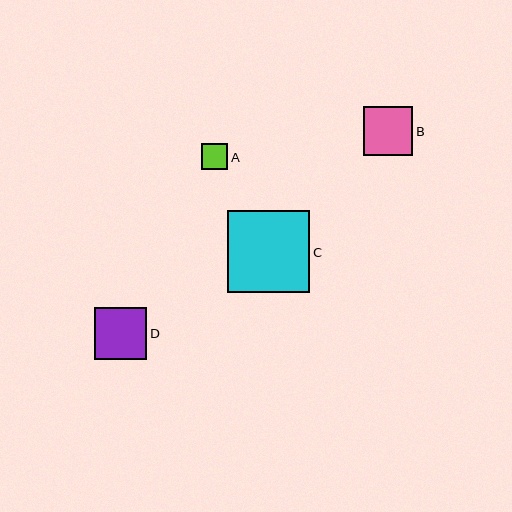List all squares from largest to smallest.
From largest to smallest: C, D, B, A.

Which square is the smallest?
Square A is the smallest with a size of approximately 26 pixels.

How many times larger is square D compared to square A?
Square D is approximately 2.0 times the size of square A.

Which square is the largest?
Square C is the largest with a size of approximately 82 pixels.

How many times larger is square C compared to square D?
Square C is approximately 1.6 times the size of square D.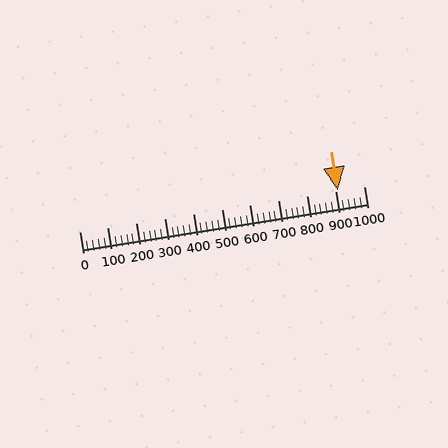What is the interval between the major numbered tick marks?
The major tick marks are spaced 100 units apart.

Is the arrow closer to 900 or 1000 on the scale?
The arrow is closer to 900.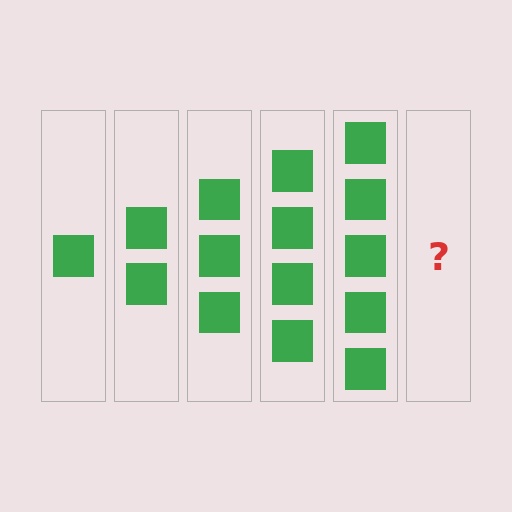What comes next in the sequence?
The next element should be 6 squares.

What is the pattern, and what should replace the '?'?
The pattern is that each step adds one more square. The '?' should be 6 squares.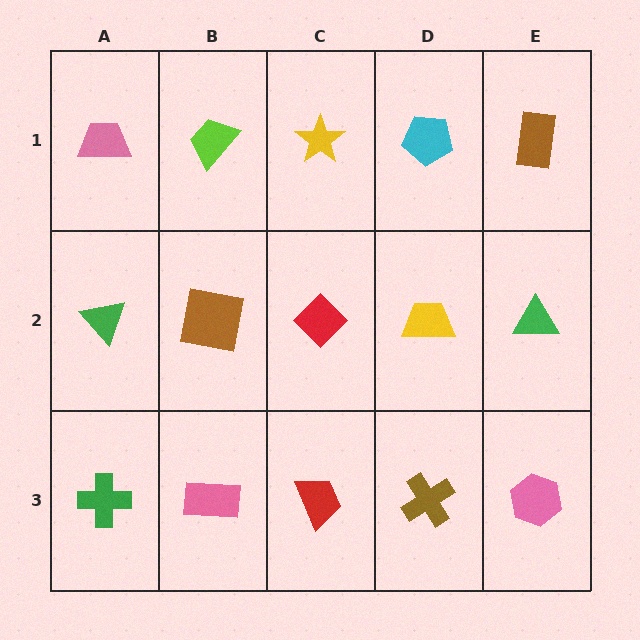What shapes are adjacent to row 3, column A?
A green triangle (row 2, column A), a pink rectangle (row 3, column B).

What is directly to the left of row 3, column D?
A red trapezoid.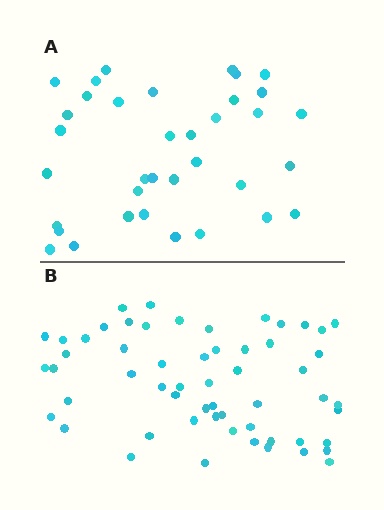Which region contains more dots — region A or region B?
Region B (the bottom region) has more dots.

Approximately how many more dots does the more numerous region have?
Region B has approximately 20 more dots than region A.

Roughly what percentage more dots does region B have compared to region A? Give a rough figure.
About 60% more.